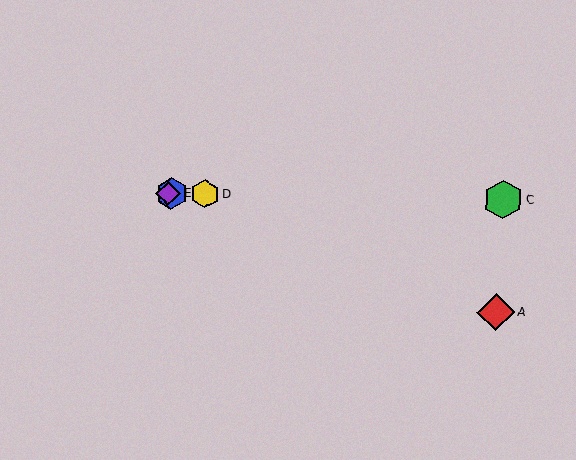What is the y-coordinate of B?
Object B is at y≈193.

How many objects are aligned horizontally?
4 objects (B, C, D, E) are aligned horizontally.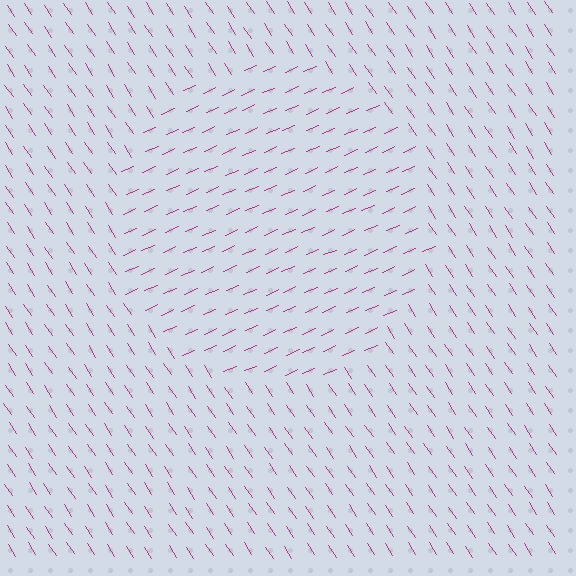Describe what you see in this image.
The image is filled with small magenta line segments. A circle region in the image has lines oriented differently from the surrounding lines, creating a visible texture boundary.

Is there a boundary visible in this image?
Yes, there is a texture boundary formed by a change in line orientation.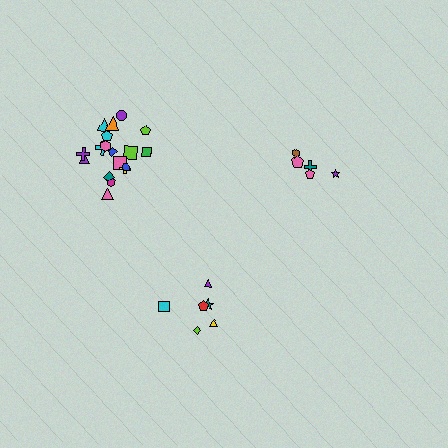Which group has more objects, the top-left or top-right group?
The top-left group.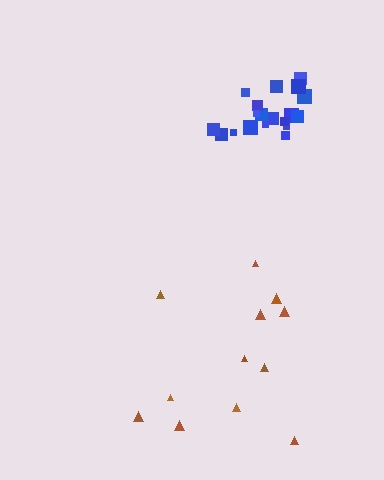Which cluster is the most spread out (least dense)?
Brown.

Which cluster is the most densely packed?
Blue.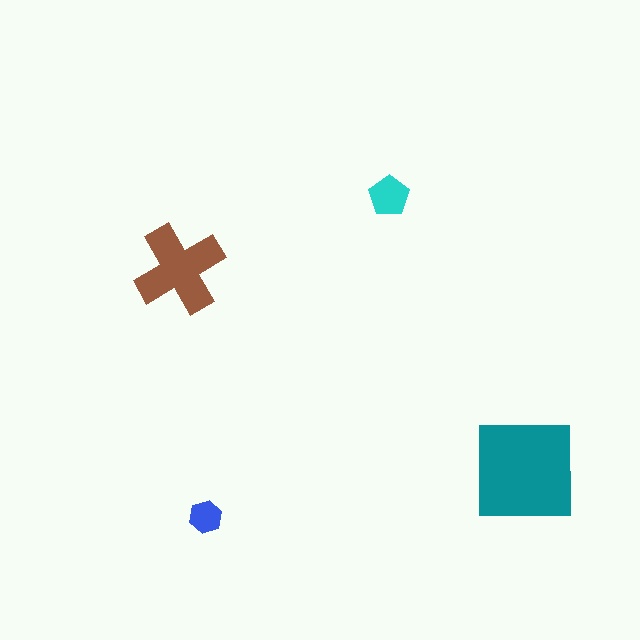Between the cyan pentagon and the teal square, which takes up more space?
The teal square.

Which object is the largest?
The teal square.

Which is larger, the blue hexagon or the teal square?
The teal square.